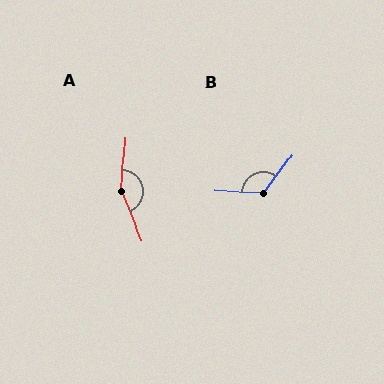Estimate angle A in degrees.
Approximately 154 degrees.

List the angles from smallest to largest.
B (125°), A (154°).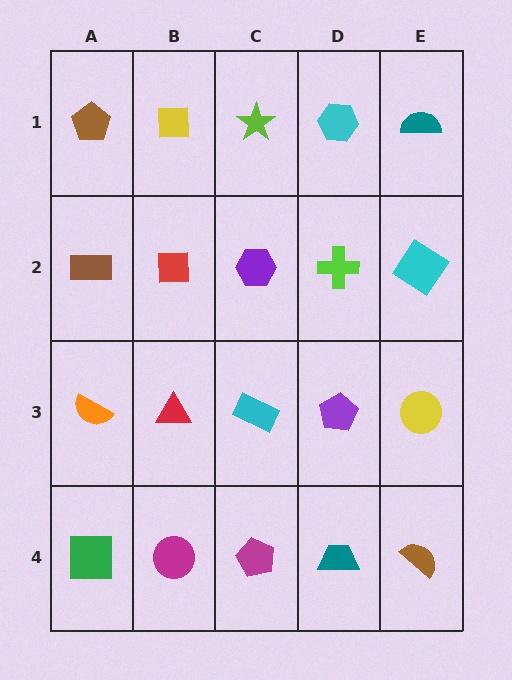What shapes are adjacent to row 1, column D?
A lime cross (row 2, column D), a lime star (row 1, column C), a teal semicircle (row 1, column E).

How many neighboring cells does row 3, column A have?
3.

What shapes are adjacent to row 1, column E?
A cyan diamond (row 2, column E), a cyan hexagon (row 1, column D).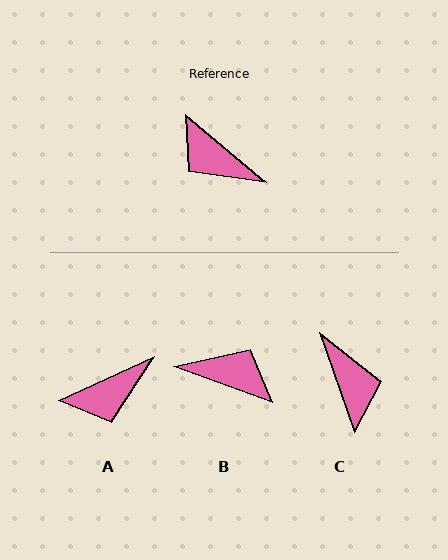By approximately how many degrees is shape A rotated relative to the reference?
Approximately 65 degrees counter-clockwise.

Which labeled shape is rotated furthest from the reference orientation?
B, about 160 degrees away.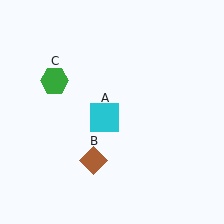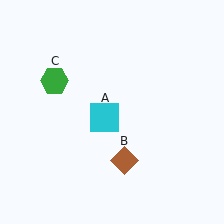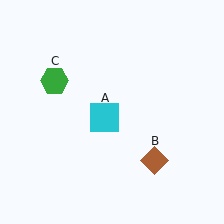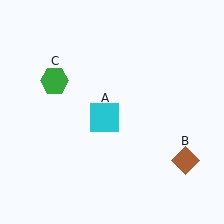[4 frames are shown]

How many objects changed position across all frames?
1 object changed position: brown diamond (object B).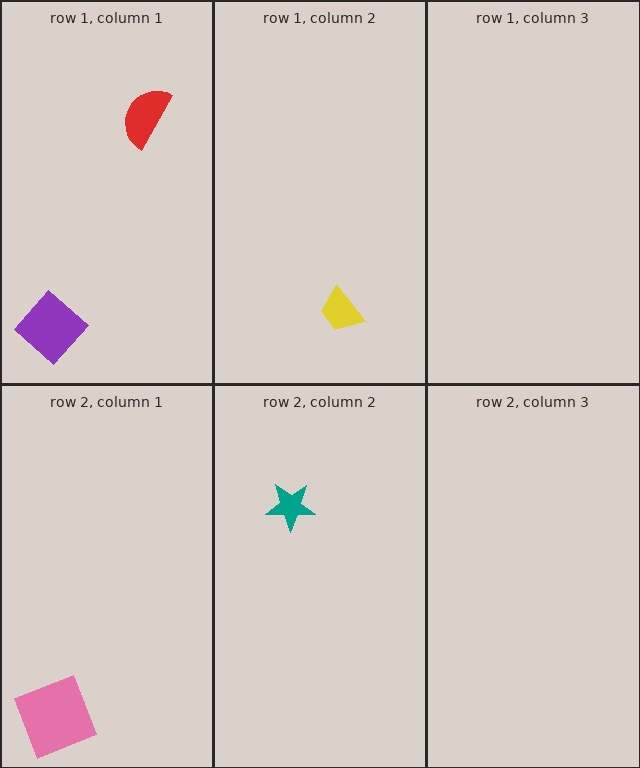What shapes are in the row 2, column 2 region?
The teal star.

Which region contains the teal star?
The row 2, column 2 region.